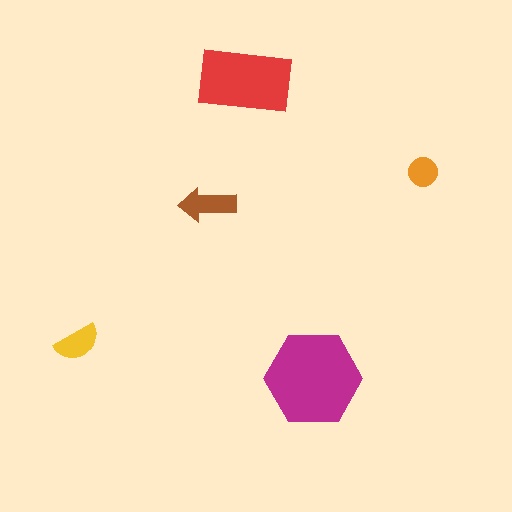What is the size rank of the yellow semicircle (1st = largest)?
4th.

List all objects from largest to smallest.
The magenta hexagon, the red rectangle, the brown arrow, the yellow semicircle, the orange circle.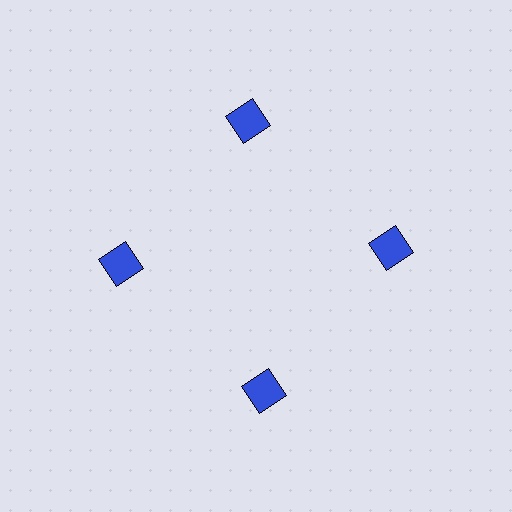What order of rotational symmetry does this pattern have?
This pattern has 4-fold rotational symmetry.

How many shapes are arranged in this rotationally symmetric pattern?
There are 4 shapes, arranged in 4 groups of 1.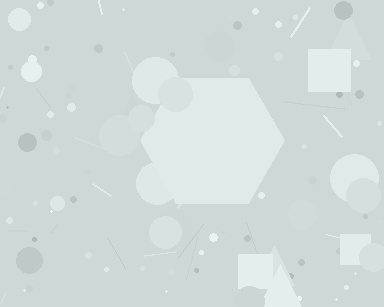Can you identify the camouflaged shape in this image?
The camouflaged shape is a hexagon.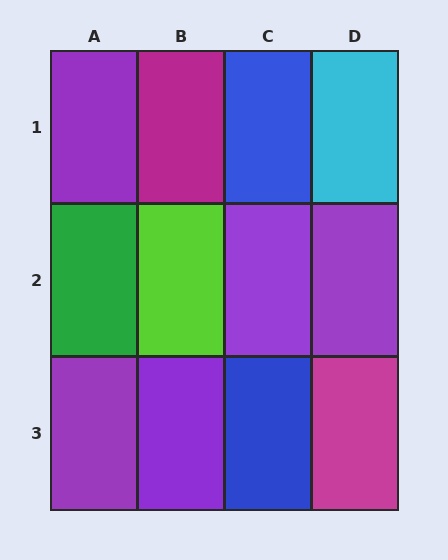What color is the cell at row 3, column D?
Magenta.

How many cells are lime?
1 cell is lime.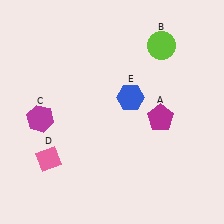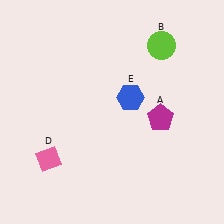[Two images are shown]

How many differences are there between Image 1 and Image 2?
There is 1 difference between the two images.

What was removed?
The magenta hexagon (C) was removed in Image 2.